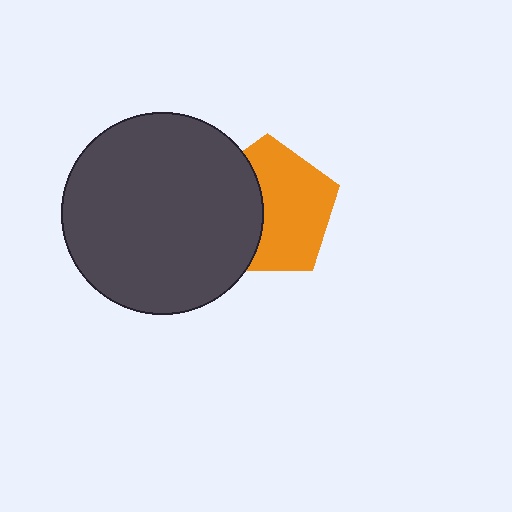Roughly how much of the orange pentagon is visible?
About half of it is visible (roughly 60%).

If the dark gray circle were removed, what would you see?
You would see the complete orange pentagon.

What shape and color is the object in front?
The object in front is a dark gray circle.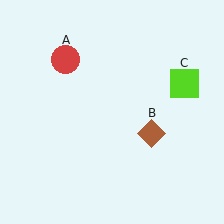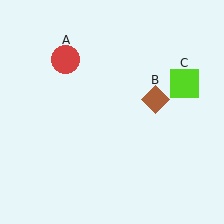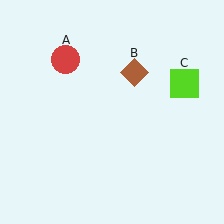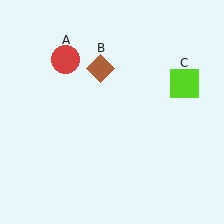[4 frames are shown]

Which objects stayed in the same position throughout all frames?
Red circle (object A) and lime square (object C) remained stationary.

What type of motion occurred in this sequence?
The brown diamond (object B) rotated counterclockwise around the center of the scene.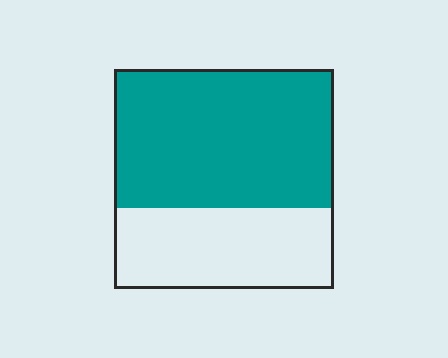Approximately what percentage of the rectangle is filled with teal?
Approximately 65%.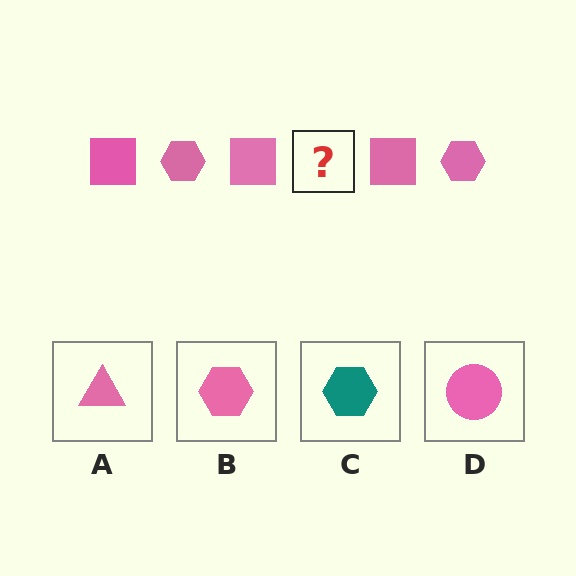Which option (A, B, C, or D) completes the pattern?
B.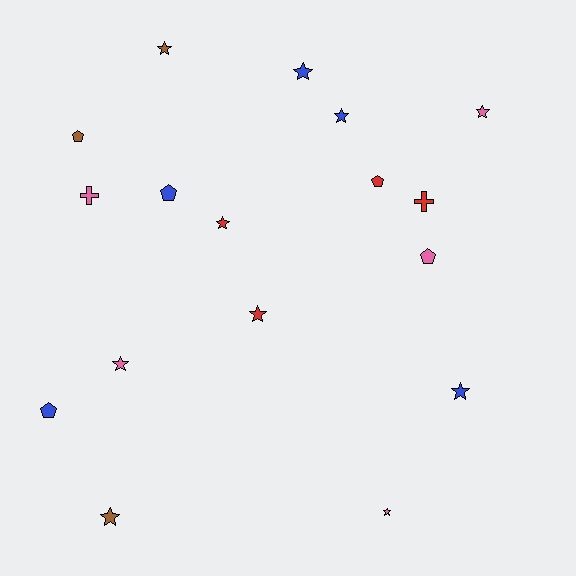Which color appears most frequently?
Pink, with 5 objects.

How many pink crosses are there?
There is 1 pink cross.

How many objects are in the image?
There are 17 objects.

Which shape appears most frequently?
Star, with 10 objects.